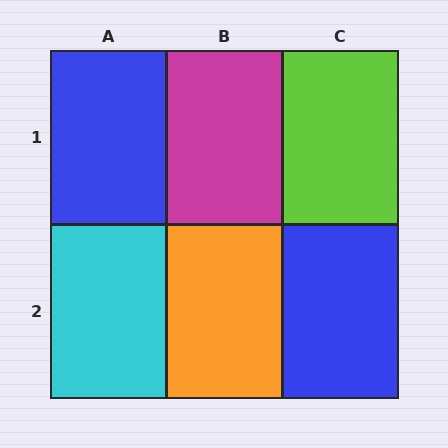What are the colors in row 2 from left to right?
Cyan, orange, blue.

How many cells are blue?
2 cells are blue.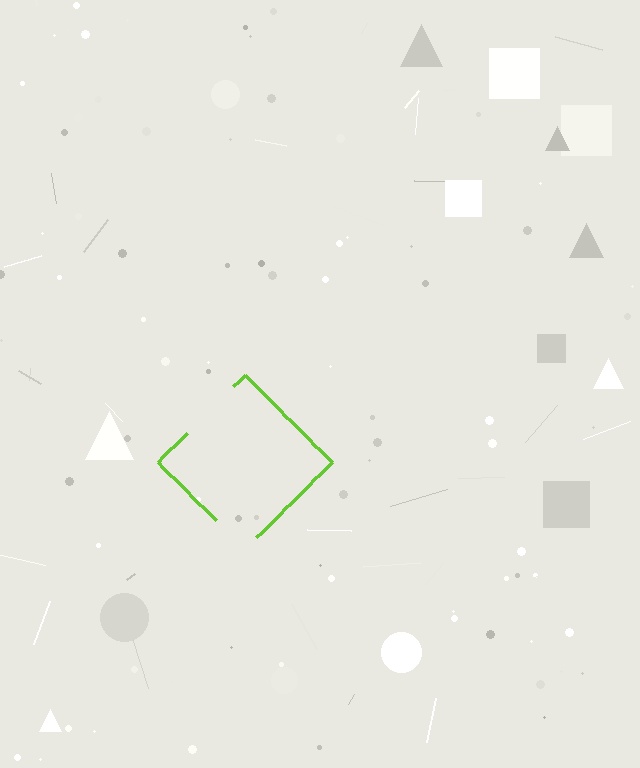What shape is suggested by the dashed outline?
The dashed outline suggests a diamond.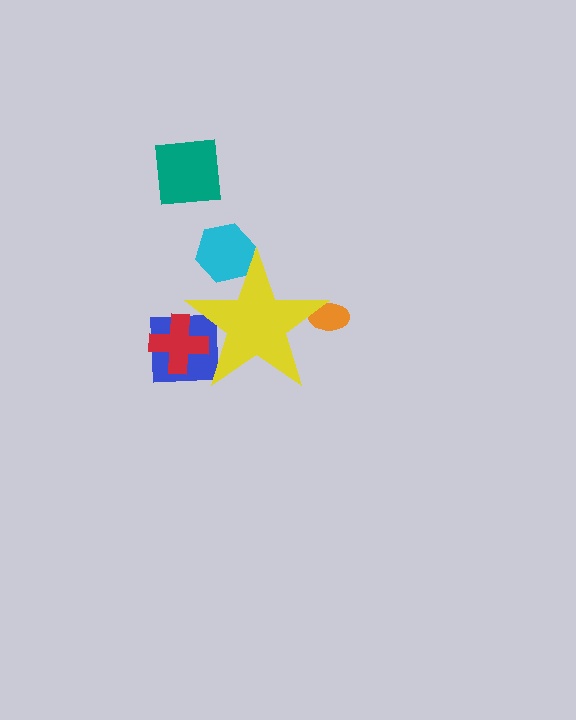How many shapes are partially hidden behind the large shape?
4 shapes are partially hidden.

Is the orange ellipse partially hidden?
Yes, the orange ellipse is partially hidden behind the yellow star.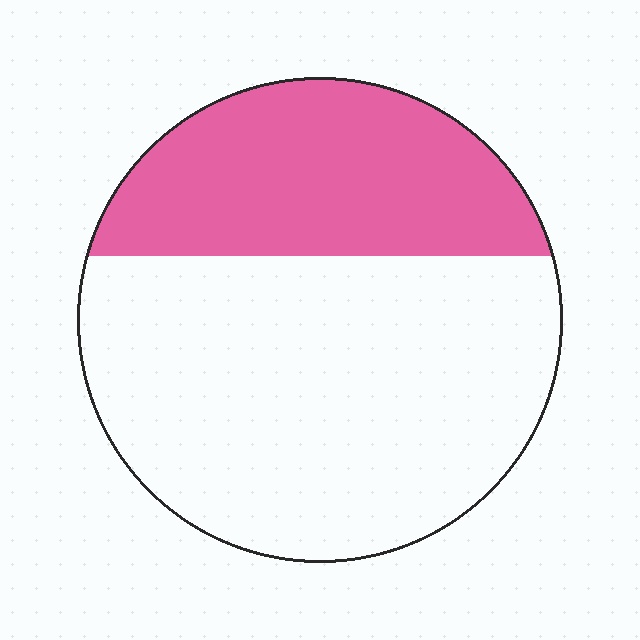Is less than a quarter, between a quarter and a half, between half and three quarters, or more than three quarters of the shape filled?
Between a quarter and a half.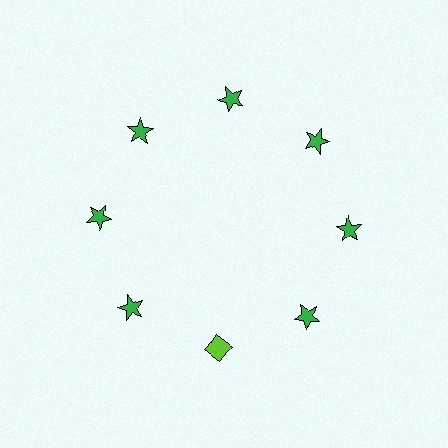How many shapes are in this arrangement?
There are 8 shapes arranged in a ring pattern.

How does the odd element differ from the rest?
It differs in both color (lime instead of green) and shape (diamond instead of star).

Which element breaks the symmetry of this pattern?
The lime diamond at roughly the 6 o'clock position breaks the symmetry. All other shapes are green stars.